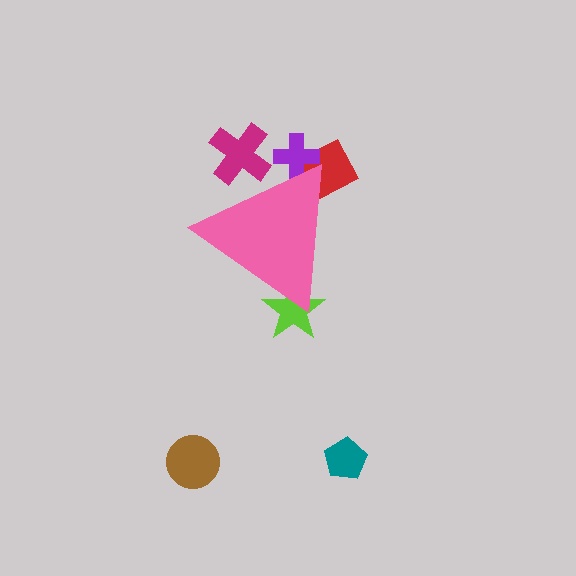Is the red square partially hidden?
Yes, the red square is partially hidden behind the pink triangle.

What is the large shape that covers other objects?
A pink triangle.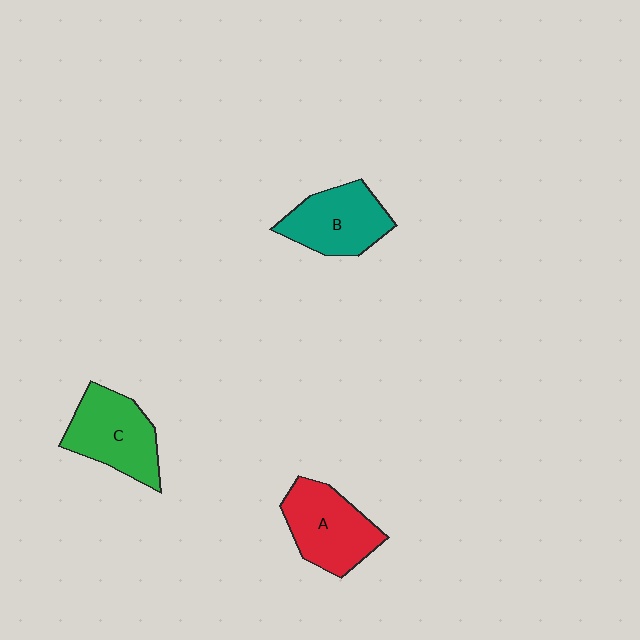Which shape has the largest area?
Shape C (green).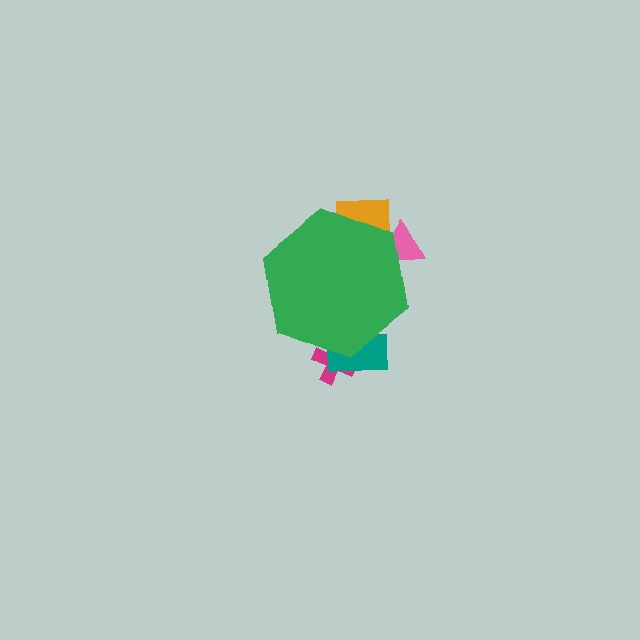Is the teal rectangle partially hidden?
Yes, the teal rectangle is partially hidden behind the green hexagon.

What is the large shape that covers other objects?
A green hexagon.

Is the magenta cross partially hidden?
Yes, the magenta cross is partially hidden behind the green hexagon.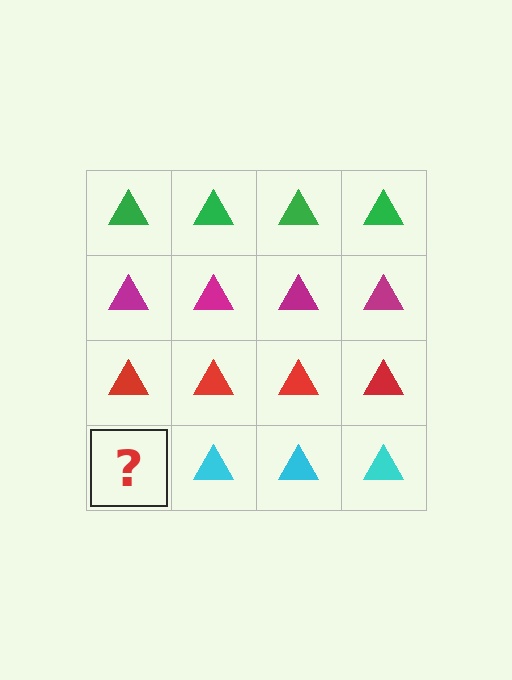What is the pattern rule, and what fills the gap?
The rule is that each row has a consistent color. The gap should be filled with a cyan triangle.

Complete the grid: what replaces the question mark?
The question mark should be replaced with a cyan triangle.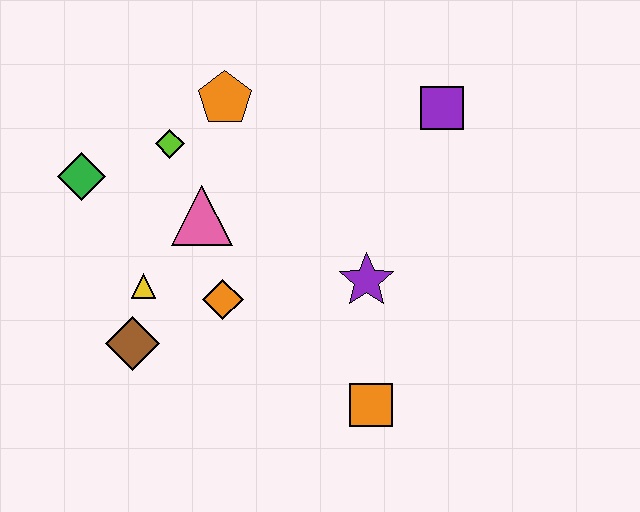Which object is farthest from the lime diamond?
The orange square is farthest from the lime diamond.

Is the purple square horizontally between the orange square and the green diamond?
No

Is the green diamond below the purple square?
Yes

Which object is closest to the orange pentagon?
The lime diamond is closest to the orange pentagon.